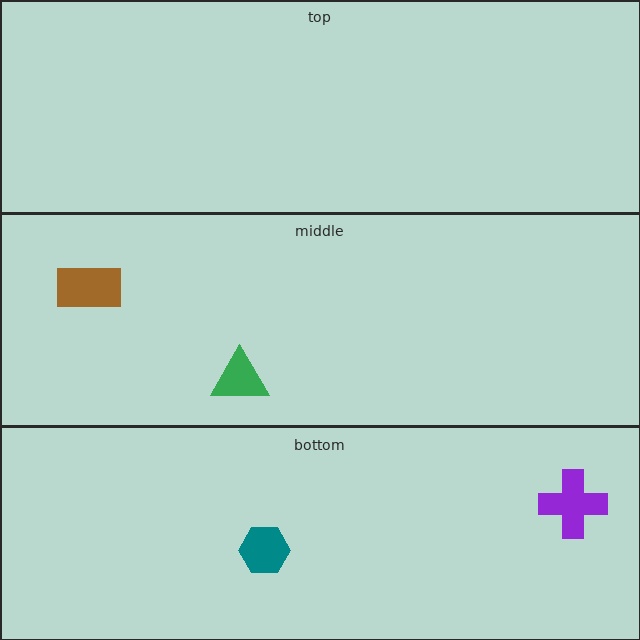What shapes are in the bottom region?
The teal hexagon, the purple cross.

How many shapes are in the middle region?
2.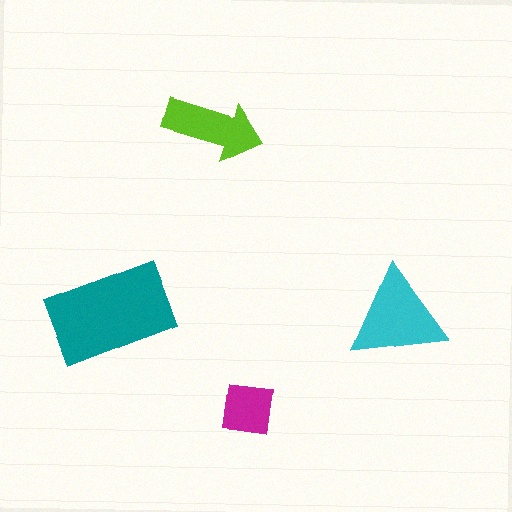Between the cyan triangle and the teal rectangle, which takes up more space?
The teal rectangle.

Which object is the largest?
The teal rectangle.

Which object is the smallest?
The magenta square.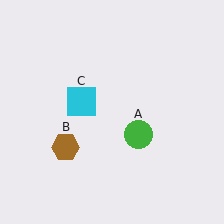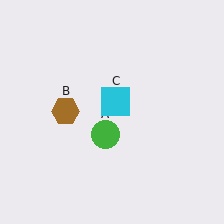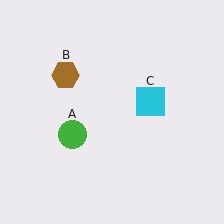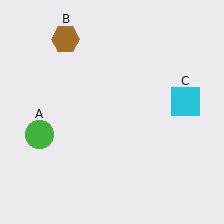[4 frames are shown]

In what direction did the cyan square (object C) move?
The cyan square (object C) moved right.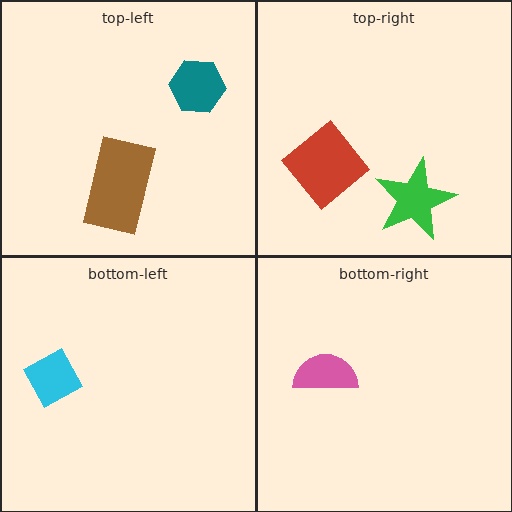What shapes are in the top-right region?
The red diamond, the green star.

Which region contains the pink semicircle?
The bottom-right region.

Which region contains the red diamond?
The top-right region.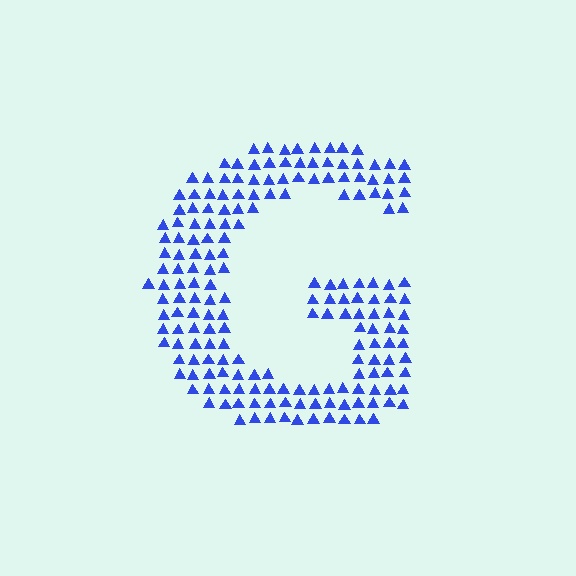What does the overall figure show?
The overall figure shows the letter G.